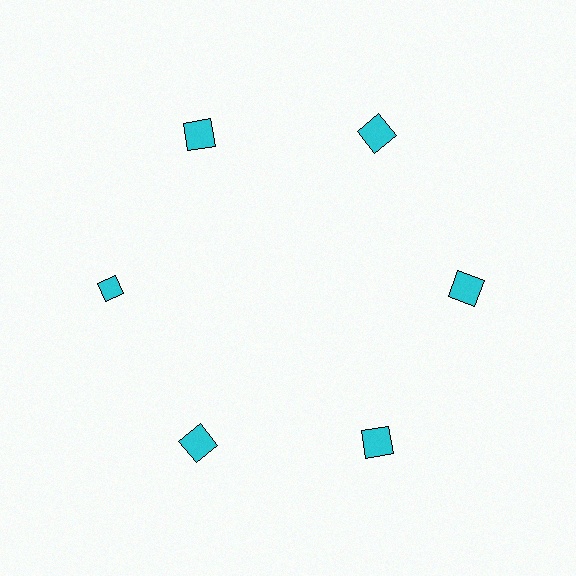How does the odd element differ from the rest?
It has a different shape: diamond instead of square.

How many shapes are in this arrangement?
There are 6 shapes arranged in a ring pattern.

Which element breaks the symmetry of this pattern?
The cyan diamond at roughly the 9 o'clock position breaks the symmetry. All other shapes are cyan squares.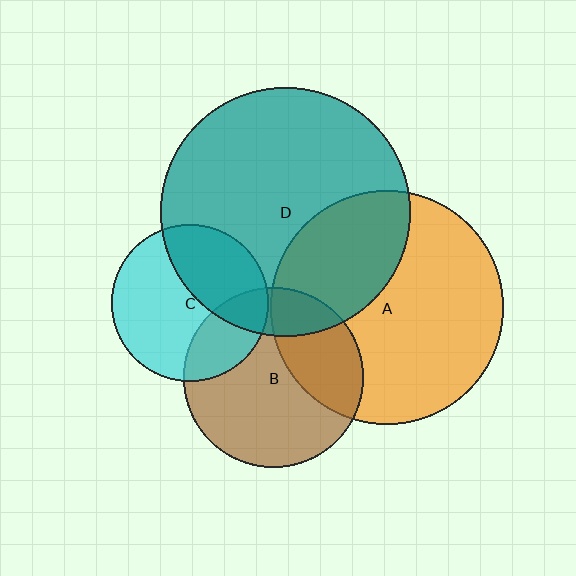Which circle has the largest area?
Circle D (teal).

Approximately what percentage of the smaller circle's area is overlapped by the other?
Approximately 35%.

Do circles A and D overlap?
Yes.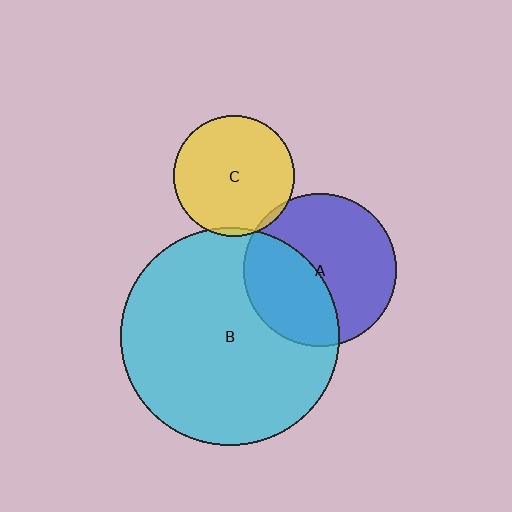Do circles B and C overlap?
Yes.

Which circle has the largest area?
Circle B (cyan).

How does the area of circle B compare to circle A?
Approximately 2.0 times.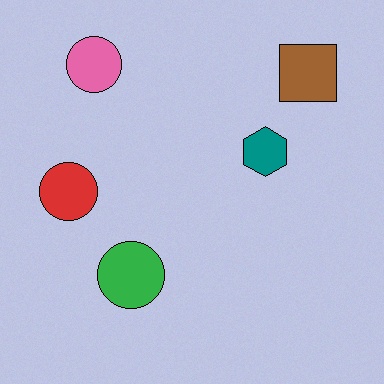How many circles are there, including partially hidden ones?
There are 3 circles.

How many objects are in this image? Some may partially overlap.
There are 5 objects.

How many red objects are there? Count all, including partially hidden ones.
There is 1 red object.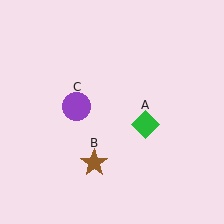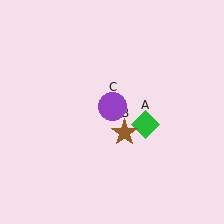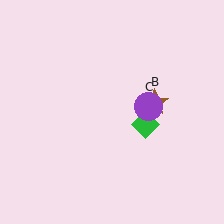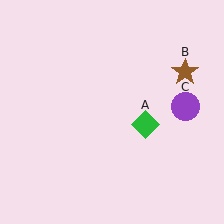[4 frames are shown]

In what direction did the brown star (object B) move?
The brown star (object B) moved up and to the right.